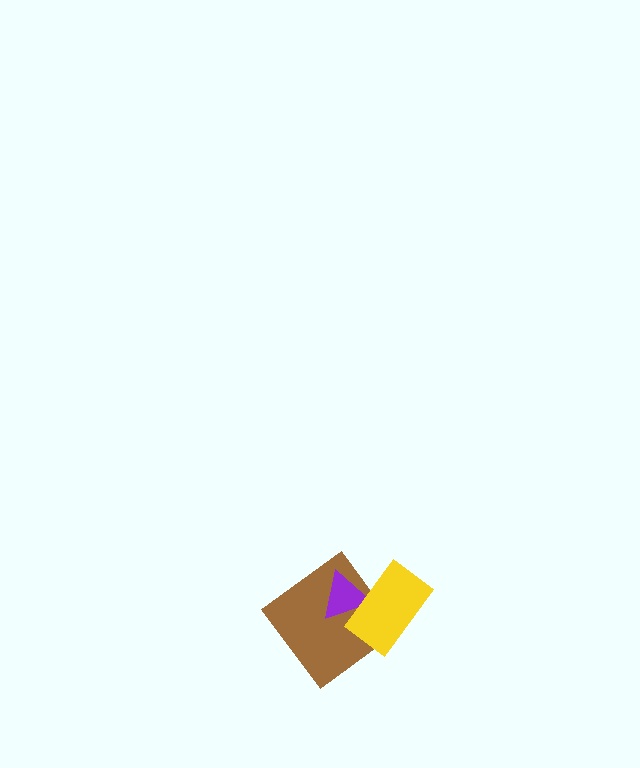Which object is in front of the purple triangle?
The yellow rectangle is in front of the purple triangle.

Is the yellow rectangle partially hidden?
No, no other shape covers it.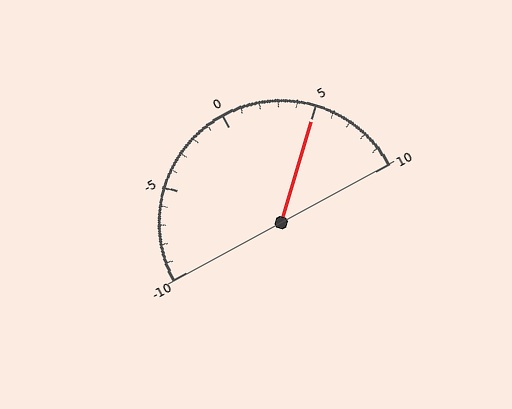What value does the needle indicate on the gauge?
The needle indicates approximately 5.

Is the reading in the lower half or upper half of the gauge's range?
The reading is in the upper half of the range (-10 to 10).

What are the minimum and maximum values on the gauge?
The gauge ranges from -10 to 10.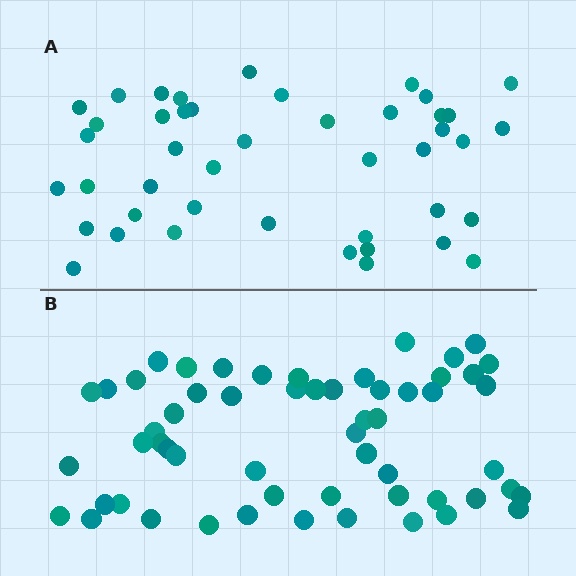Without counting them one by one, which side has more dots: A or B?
Region B (the bottom region) has more dots.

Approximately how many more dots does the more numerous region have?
Region B has approximately 15 more dots than region A.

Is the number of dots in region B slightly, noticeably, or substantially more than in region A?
Region B has noticeably more, but not dramatically so. The ratio is roughly 1.3 to 1.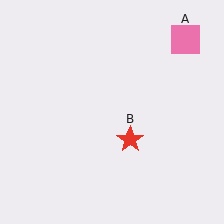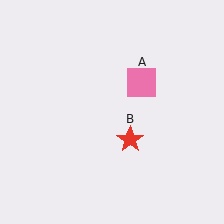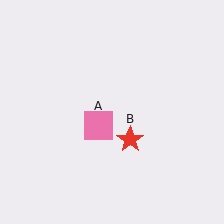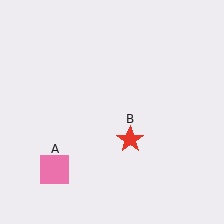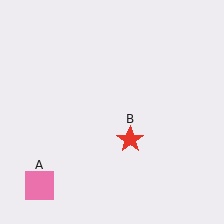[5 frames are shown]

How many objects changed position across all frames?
1 object changed position: pink square (object A).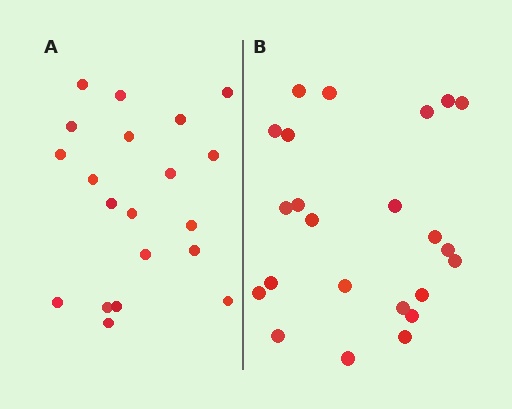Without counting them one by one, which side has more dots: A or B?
Region B (the right region) has more dots.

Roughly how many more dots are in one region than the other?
Region B has just a few more — roughly 2 or 3 more dots than region A.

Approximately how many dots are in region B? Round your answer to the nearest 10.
About 20 dots. (The exact count is 23, which rounds to 20.)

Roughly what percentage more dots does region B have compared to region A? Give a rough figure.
About 15% more.